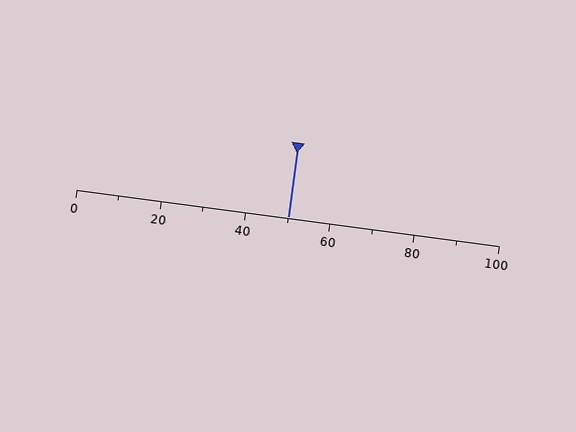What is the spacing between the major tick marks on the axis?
The major ticks are spaced 20 apart.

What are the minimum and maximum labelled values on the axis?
The axis runs from 0 to 100.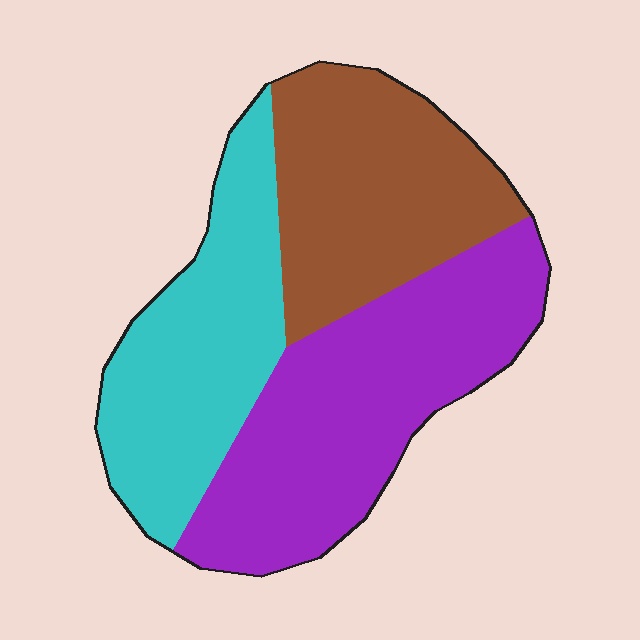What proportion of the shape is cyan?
Cyan takes up between a quarter and a half of the shape.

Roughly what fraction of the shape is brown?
Brown takes up about one third (1/3) of the shape.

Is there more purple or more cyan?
Purple.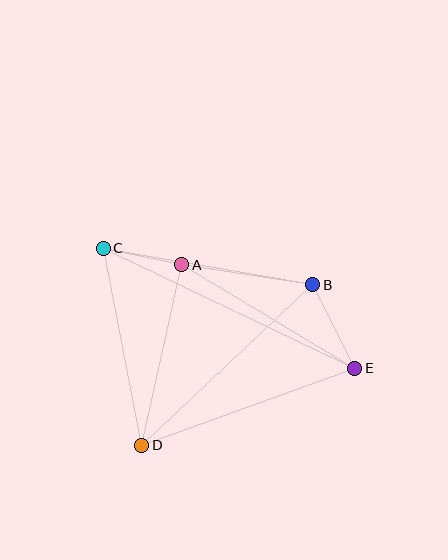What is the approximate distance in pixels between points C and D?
The distance between C and D is approximately 200 pixels.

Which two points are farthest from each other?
Points C and E are farthest from each other.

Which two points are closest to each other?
Points A and C are closest to each other.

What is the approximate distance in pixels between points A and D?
The distance between A and D is approximately 185 pixels.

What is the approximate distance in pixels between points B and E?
The distance between B and E is approximately 93 pixels.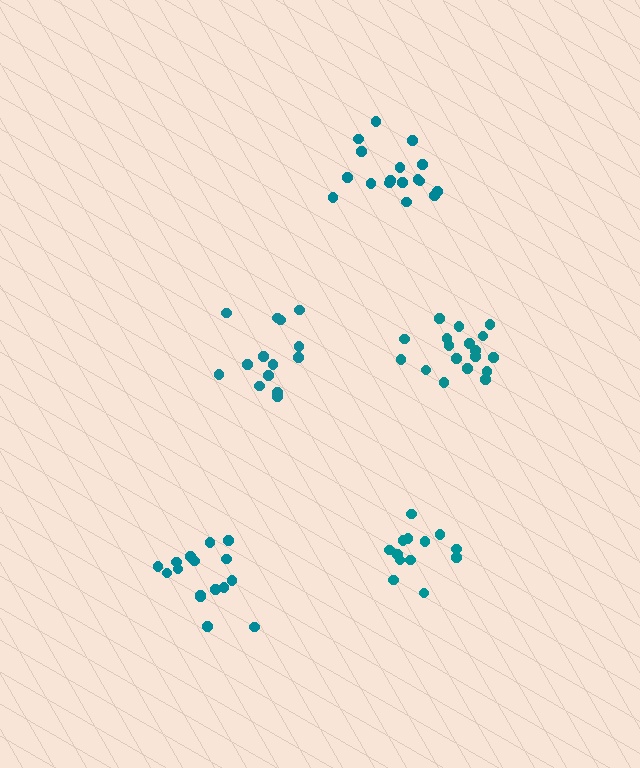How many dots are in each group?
Group 1: 17 dots, Group 2: 13 dots, Group 3: 18 dots, Group 4: 14 dots, Group 5: 16 dots (78 total).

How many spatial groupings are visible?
There are 5 spatial groupings.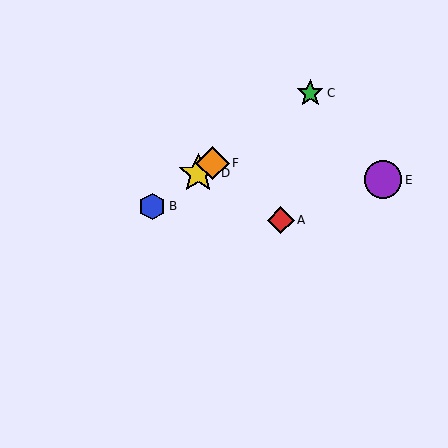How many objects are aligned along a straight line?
4 objects (B, C, D, F) are aligned along a straight line.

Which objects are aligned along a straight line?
Objects B, C, D, F are aligned along a straight line.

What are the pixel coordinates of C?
Object C is at (310, 93).